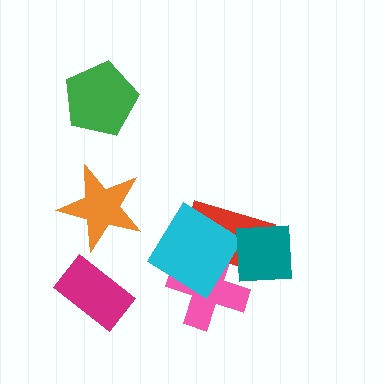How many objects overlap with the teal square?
2 objects overlap with the teal square.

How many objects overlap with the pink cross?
3 objects overlap with the pink cross.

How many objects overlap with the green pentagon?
0 objects overlap with the green pentagon.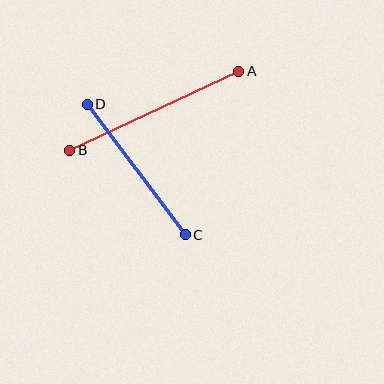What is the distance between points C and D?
The distance is approximately 163 pixels.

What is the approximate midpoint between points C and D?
The midpoint is at approximately (136, 169) pixels.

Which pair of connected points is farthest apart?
Points A and B are farthest apart.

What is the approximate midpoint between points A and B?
The midpoint is at approximately (154, 111) pixels.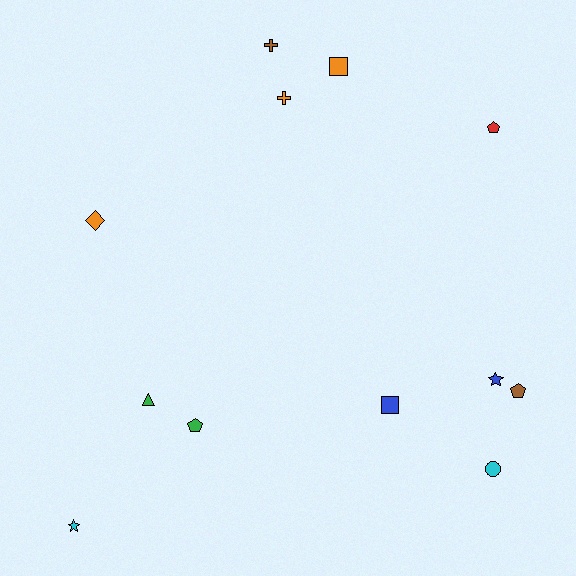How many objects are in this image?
There are 12 objects.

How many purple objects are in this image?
There are no purple objects.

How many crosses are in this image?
There are 2 crosses.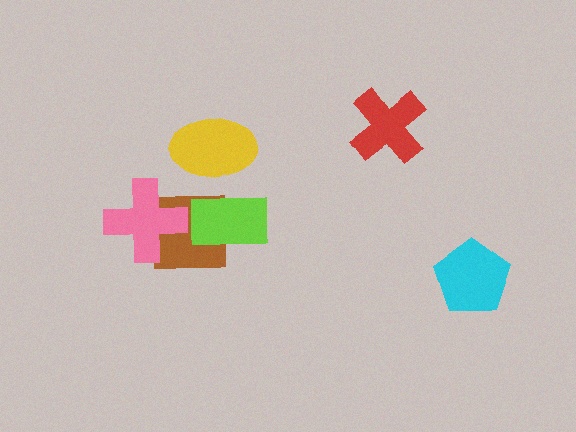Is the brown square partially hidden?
Yes, it is partially covered by another shape.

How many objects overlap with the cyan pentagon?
0 objects overlap with the cyan pentagon.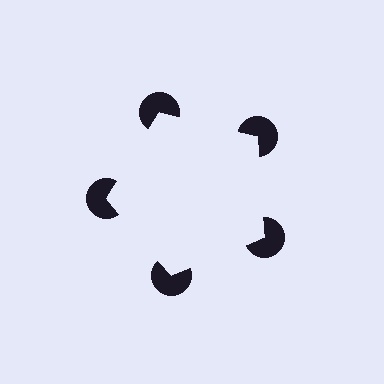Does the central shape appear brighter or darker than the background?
It typically appears slightly brighter than the background, even though no actual brightness change is drawn.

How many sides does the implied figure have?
5 sides.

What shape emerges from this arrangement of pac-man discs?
An illusory pentagon — its edges are inferred from the aligned wedge cuts in the pac-man discs, not physically drawn.